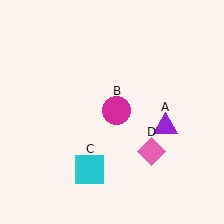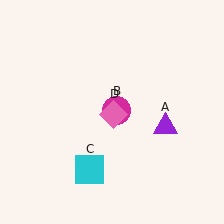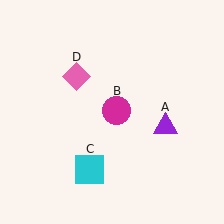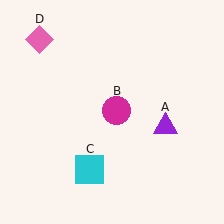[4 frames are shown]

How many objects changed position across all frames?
1 object changed position: pink diamond (object D).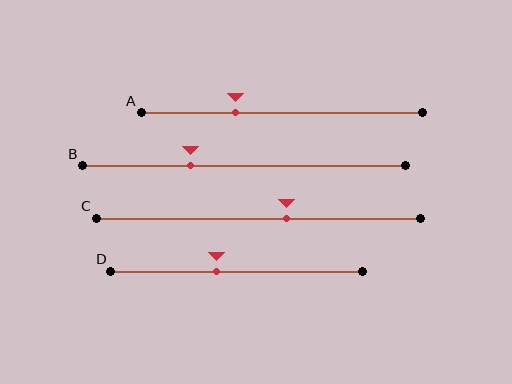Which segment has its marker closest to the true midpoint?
Segment D has its marker closest to the true midpoint.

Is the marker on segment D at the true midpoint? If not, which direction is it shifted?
No, the marker on segment D is shifted to the left by about 8% of the segment length.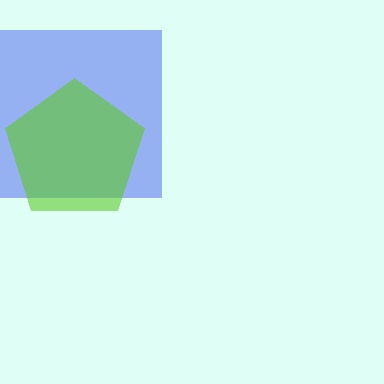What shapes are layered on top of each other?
The layered shapes are: a blue square, a lime pentagon.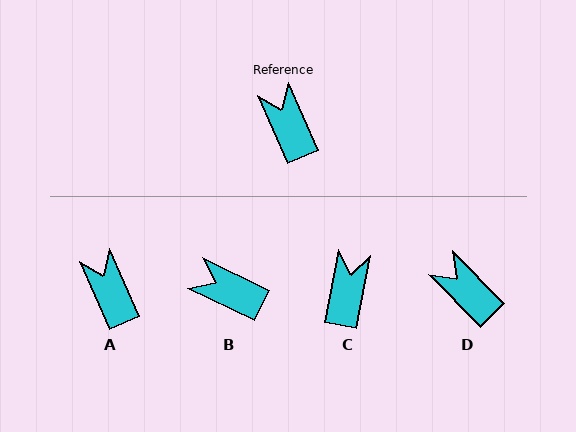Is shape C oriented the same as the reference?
No, it is off by about 35 degrees.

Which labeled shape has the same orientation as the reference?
A.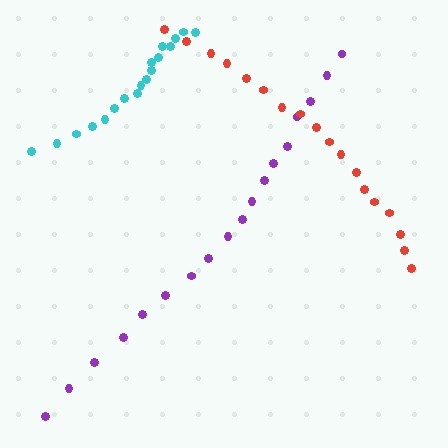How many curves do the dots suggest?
There are 3 distinct paths.